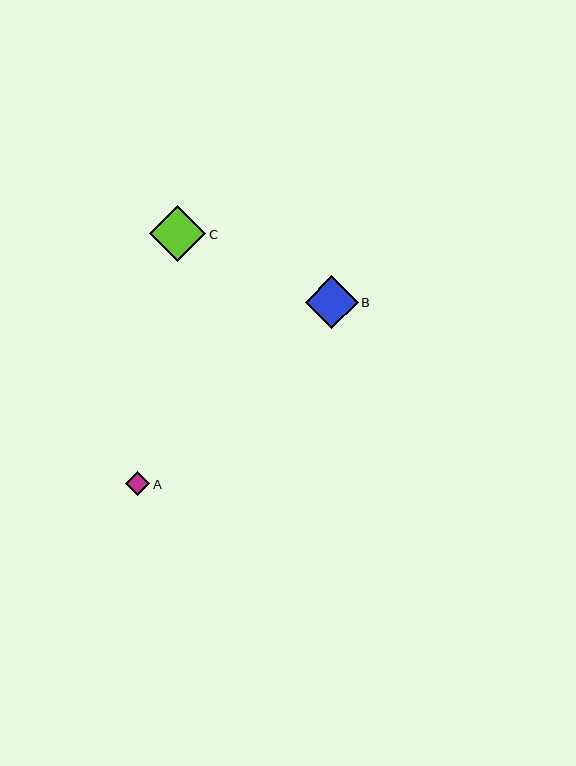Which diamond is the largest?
Diamond C is the largest with a size of approximately 56 pixels.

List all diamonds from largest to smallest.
From largest to smallest: C, B, A.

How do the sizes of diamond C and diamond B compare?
Diamond C and diamond B are approximately the same size.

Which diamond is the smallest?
Diamond A is the smallest with a size of approximately 24 pixels.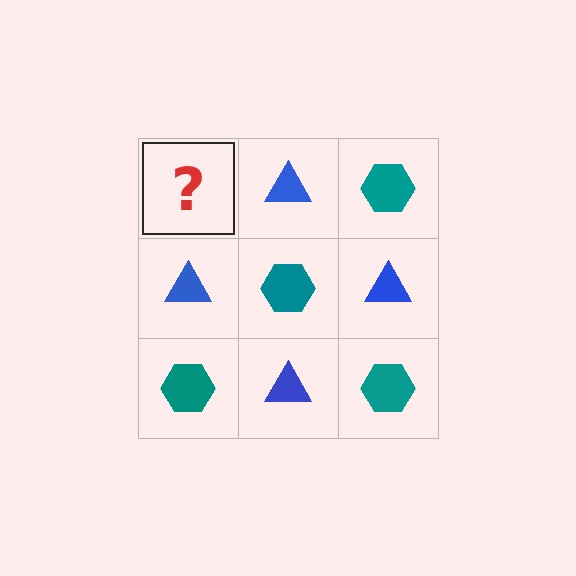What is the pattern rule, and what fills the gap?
The rule is that it alternates teal hexagon and blue triangle in a checkerboard pattern. The gap should be filled with a teal hexagon.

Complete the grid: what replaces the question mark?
The question mark should be replaced with a teal hexagon.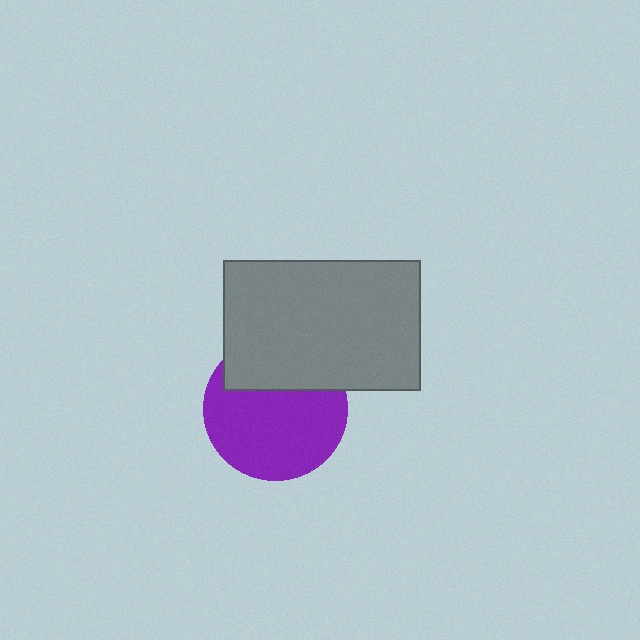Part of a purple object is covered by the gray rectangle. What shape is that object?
It is a circle.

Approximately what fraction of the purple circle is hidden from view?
Roughly 32% of the purple circle is hidden behind the gray rectangle.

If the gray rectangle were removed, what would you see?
You would see the complete purple circle.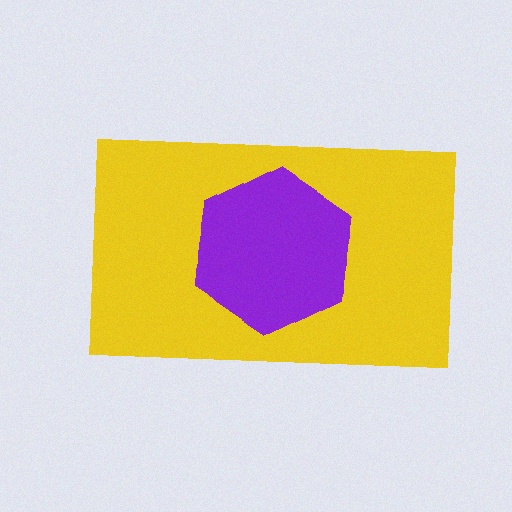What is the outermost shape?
The yellow rectangle.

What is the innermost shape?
The purple hexagon.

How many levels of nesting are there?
2.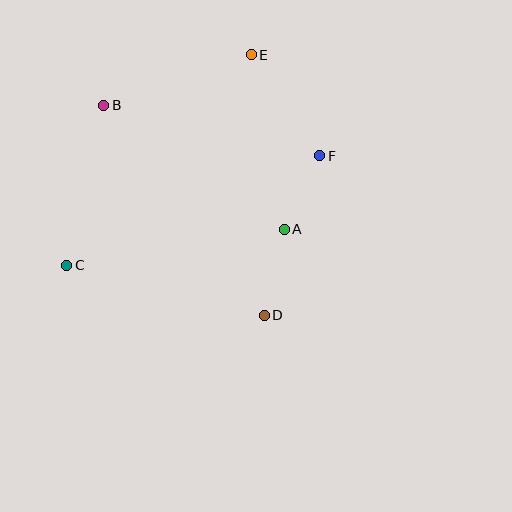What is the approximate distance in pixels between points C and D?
The distance between C and D is approximately 204 pixels.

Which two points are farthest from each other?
Points C and E are farthest from each other.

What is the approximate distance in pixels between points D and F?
The distance between D and F is approximately 169 pixels.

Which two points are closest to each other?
Points A and F are closest to each other.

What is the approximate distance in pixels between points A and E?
The distance between A and E is approximately 177 pixels.